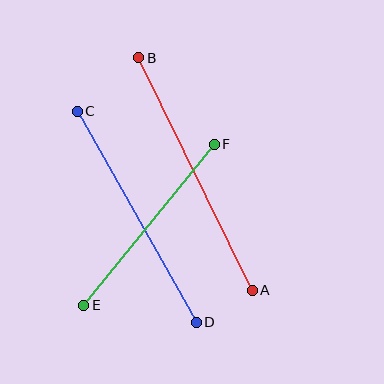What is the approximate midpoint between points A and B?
The midpoint is at approximately (195, 174) pixels.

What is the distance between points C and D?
The distance is approximately 242 pixels.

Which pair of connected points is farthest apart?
Points A and B are farthest apart.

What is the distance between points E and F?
The distance is approximately 207 pixels.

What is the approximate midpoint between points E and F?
The midpoint is at approximately (149, 225) pixels.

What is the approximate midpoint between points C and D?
The midpoint is at approximately (137, 217) pixels.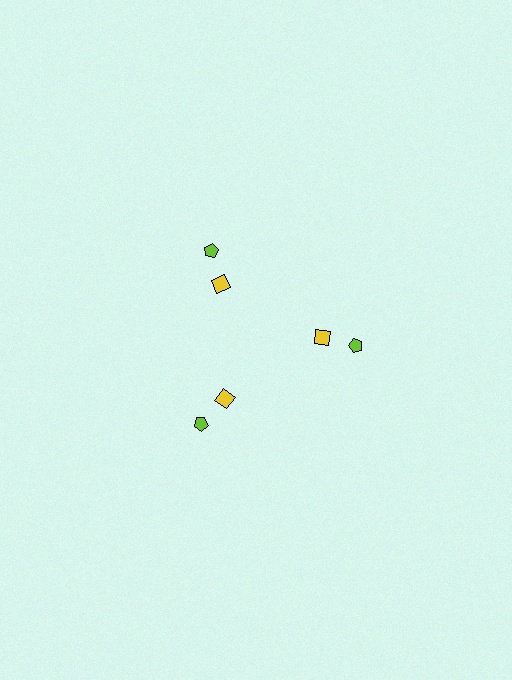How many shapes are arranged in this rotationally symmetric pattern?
There are 6 shapes, arranged in 3 groups of 2.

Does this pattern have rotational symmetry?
Yes, this pattern has 3-fold rotational symmetry. It looks the same after rotating 120 degrees around the center.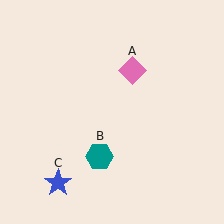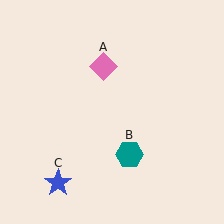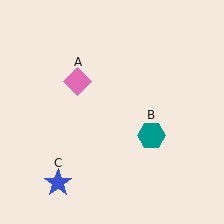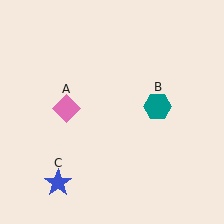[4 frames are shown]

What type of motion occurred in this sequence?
The pink diamond (object A), teal hexagon (object B) rotated counterclockwise around the center of the scene.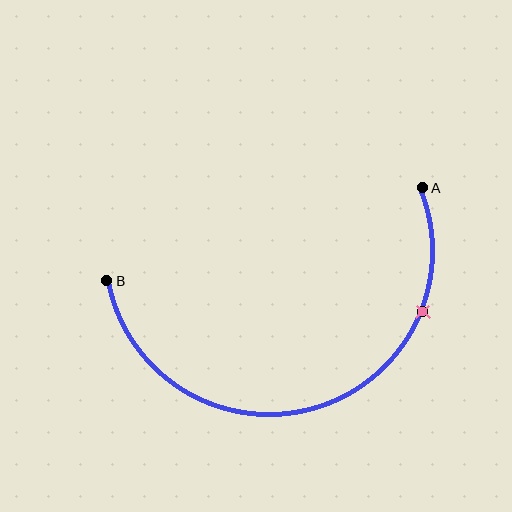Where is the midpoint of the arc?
The arc midpoint is the point on the curve farthest from the straight line joining A and B. It sits below that line.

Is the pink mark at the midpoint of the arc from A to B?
No. The pink mark lies on the arc but is closer to endpoint A. The arc midpoint would be at the point on the curve equidistant along the arc from both A and B.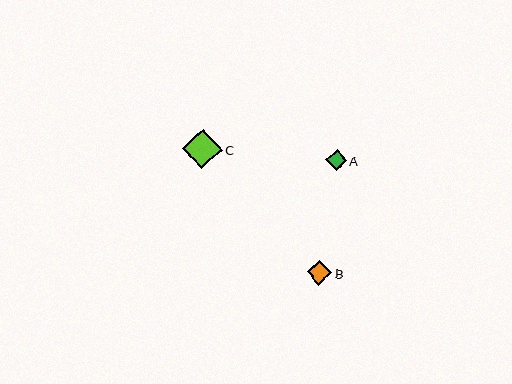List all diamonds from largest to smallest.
From largest to smallest: C, B, A.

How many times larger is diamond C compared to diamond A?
Diamond C is approximately 1.9 times the size of diamond A.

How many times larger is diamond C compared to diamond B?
Diamond C is approximately 1.6 times the size of diamond B.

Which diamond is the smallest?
Diamond A is the smallest with a size of approximately 21 pixels.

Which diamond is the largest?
Diamond C is the largest with a size of approximately 39 pixels.